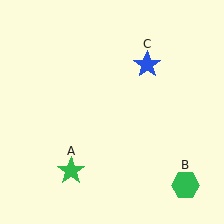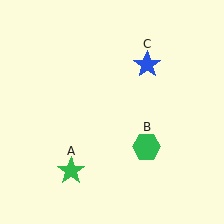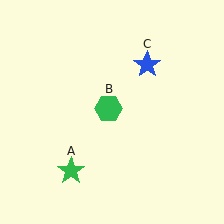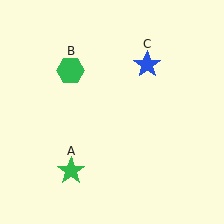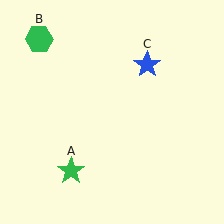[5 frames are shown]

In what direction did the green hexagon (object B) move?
The green hexagon (object B) moved up and to the left.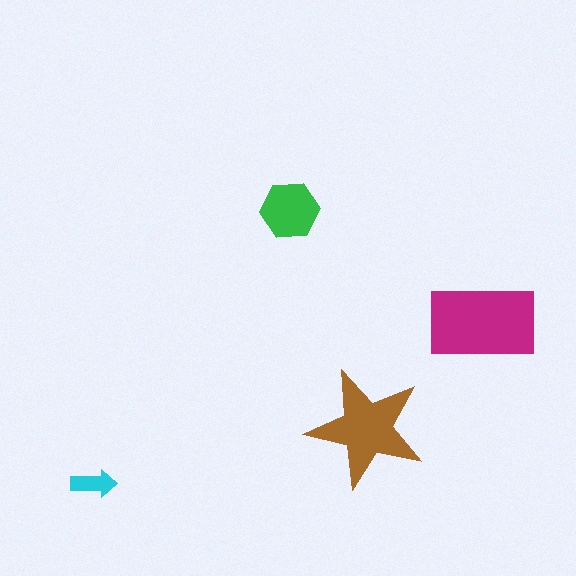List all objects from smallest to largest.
The cyan arrow, the green hexagon, the brown star, the magenta rectangle.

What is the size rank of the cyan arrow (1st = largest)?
4th.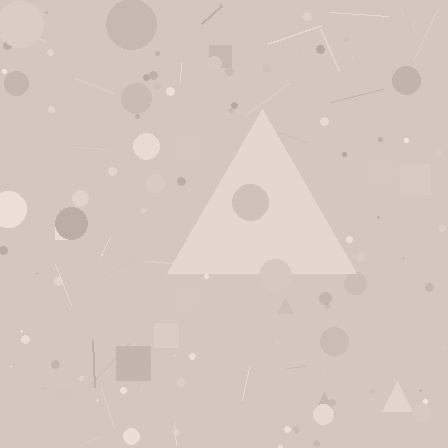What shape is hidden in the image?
A triangle is hidden in the image.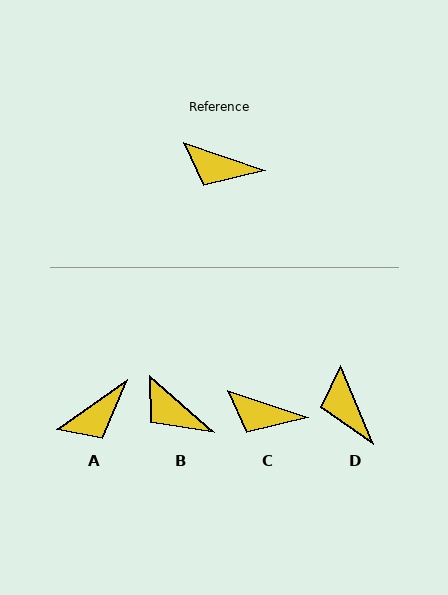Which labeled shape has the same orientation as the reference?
C.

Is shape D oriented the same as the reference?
No, it is off by about 49 degrees.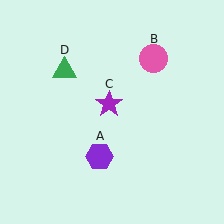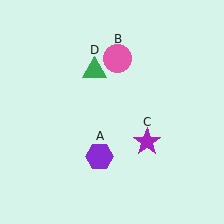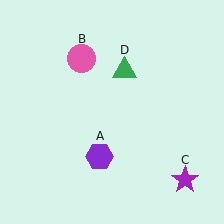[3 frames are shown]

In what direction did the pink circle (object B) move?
The pink circle (object B) moved left.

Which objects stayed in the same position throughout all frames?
Purple hexagon (object A) remained stationary.